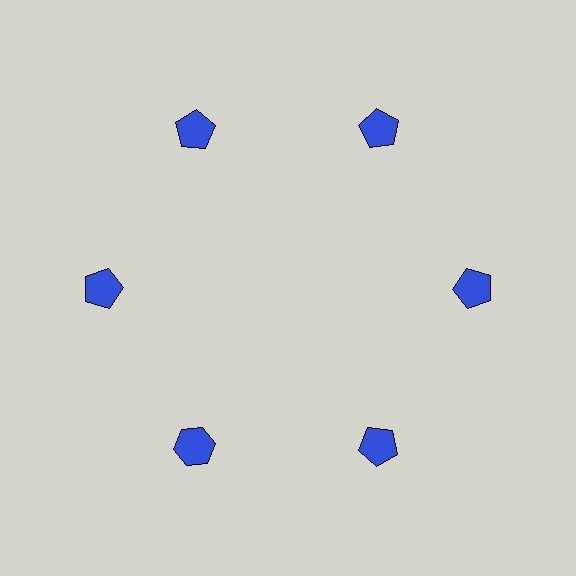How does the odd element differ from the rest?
It has a different shape: hexagon instead of pentagon.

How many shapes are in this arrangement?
There are 6 shapes arranged in a ring pattern.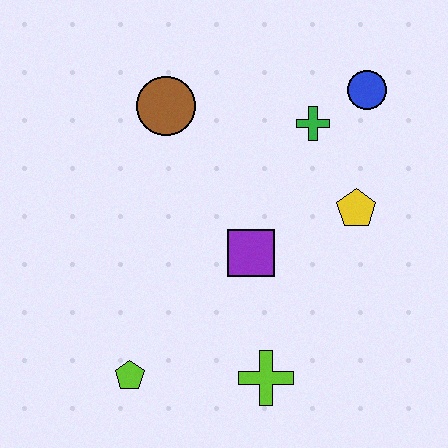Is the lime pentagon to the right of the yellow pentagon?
No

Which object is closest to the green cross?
The blue circle is closest to the green cross.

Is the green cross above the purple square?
Yes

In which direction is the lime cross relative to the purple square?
The lime cross is below the purple square.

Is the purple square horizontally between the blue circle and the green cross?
No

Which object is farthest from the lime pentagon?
The blue circle is farthest from the lime pentagon.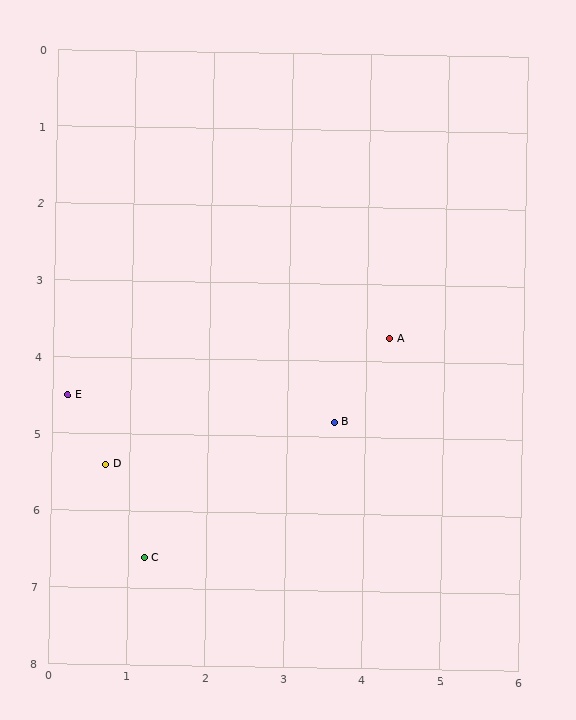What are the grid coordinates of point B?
Point B is at approximately (3.6, 4.8).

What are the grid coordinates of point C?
Point C is at approximately (1.2, 6.6).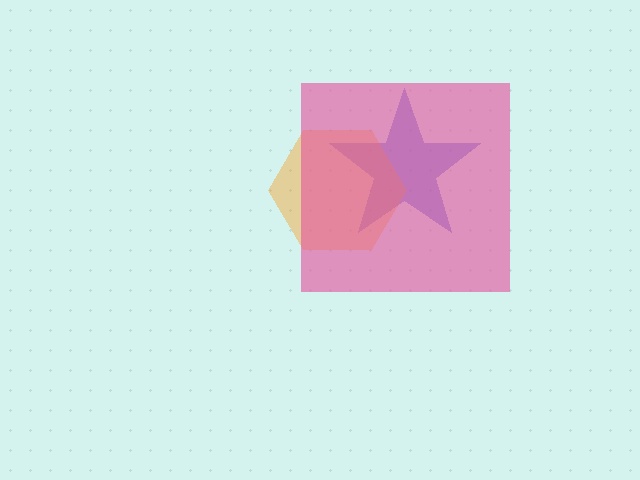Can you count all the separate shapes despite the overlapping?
Yes, there are 3 separate shapes.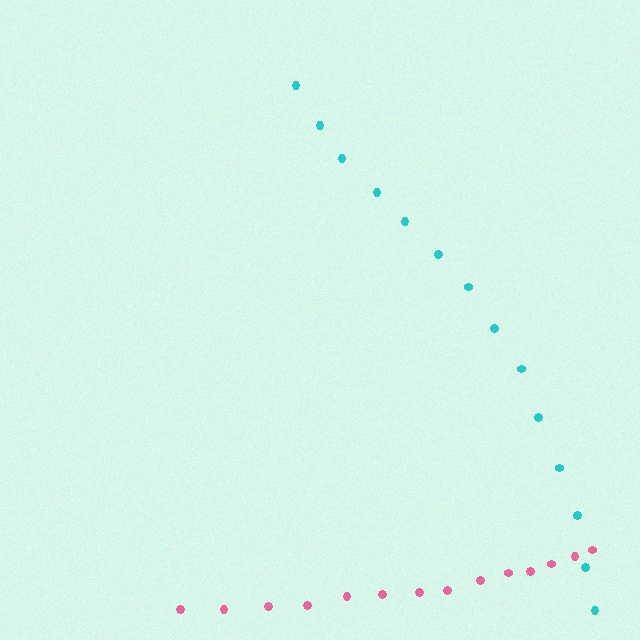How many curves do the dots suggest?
There are 2 distinct paths.